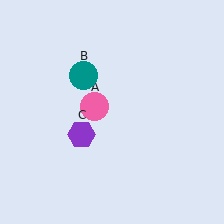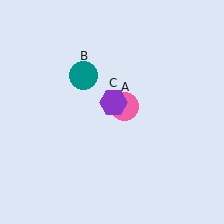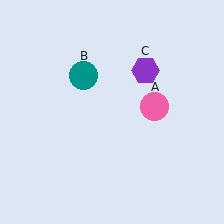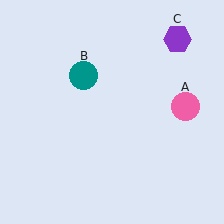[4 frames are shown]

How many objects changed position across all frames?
2 objects changed position: pink circle (object A), purple hexagon (object C).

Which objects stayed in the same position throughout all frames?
Teal circle (object B) remained stationary.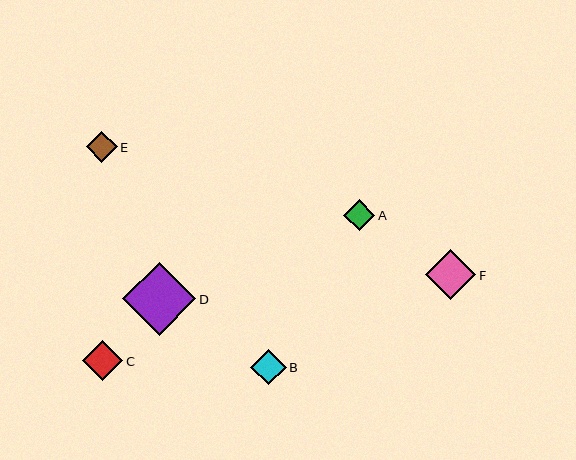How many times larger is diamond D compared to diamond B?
Diamond D is approximately 2.0 times the size of diamond B.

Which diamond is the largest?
Diamond D is the largest with a size of approximately 73 pixels.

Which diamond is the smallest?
Diamond A is the smallest with a size of approximately 31 pixels.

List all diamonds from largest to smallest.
From largest to smallest: D, F, C, B, E, A.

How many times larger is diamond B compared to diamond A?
Diamond B is approximately 1.2 times the size of diamond A.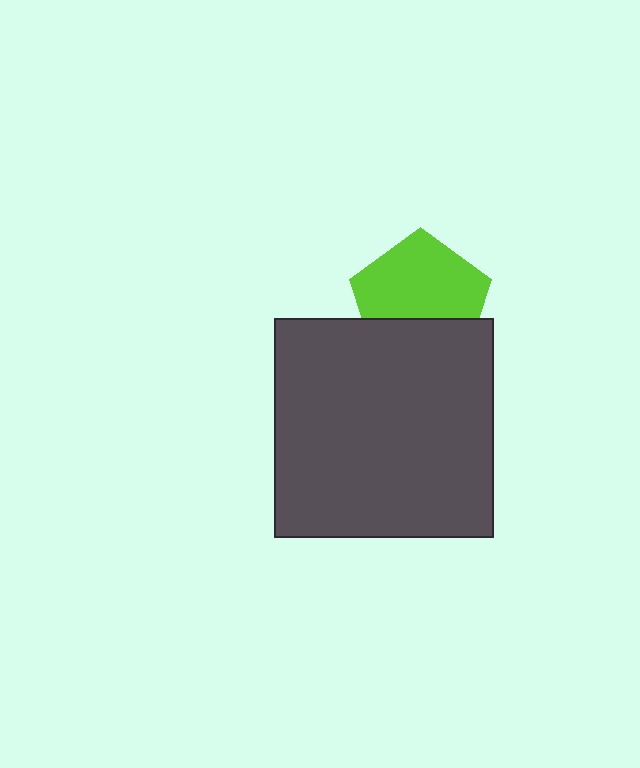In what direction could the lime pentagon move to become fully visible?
The lime pentagon could move up. That would shift it out from behind the dark gray square entirely.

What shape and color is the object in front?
The object in front is a dark gray square.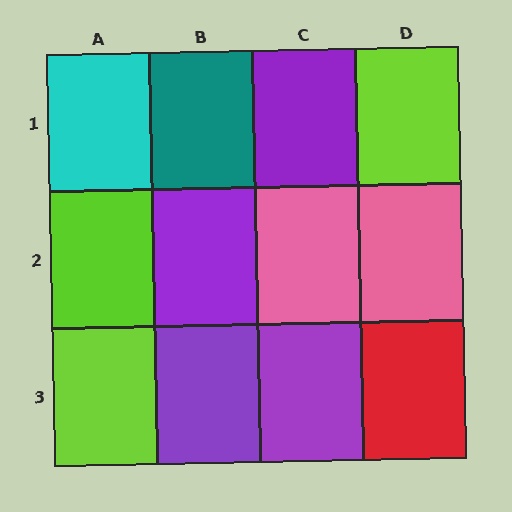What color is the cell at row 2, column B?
Purple.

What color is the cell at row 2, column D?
Pink.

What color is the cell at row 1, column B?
Teal.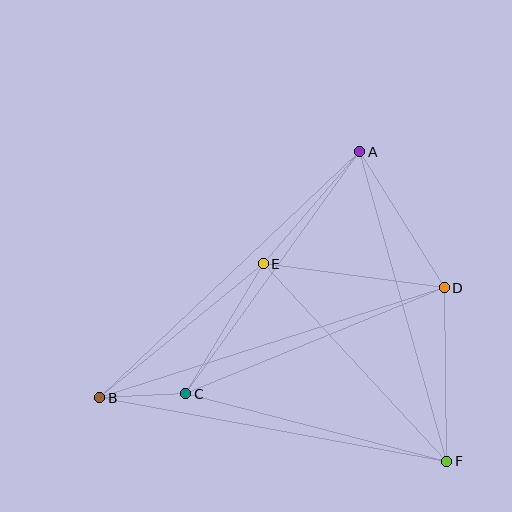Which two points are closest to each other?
Points B and C are closest to each other.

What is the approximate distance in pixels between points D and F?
The distance between D and F is approximately 174 pixels.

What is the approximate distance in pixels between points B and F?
The distance between B and F is approximately 352 pixels.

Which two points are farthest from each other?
Points B and D are farthest from each other.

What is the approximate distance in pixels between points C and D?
The distance between C and D is approximately 279 pixels.